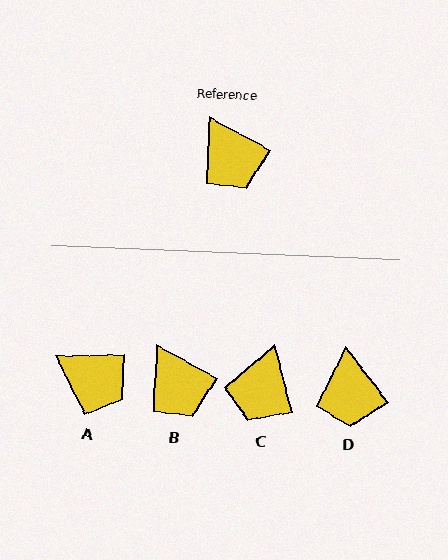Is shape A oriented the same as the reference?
No, it is off by about 30 degrees.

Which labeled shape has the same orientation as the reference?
B.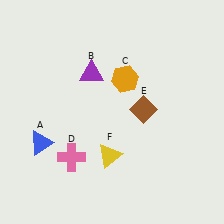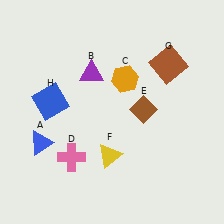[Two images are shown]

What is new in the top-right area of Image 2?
A brown square (G) was added in the top-right area of Image 2.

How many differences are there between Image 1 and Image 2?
There are 2 differences between the two images.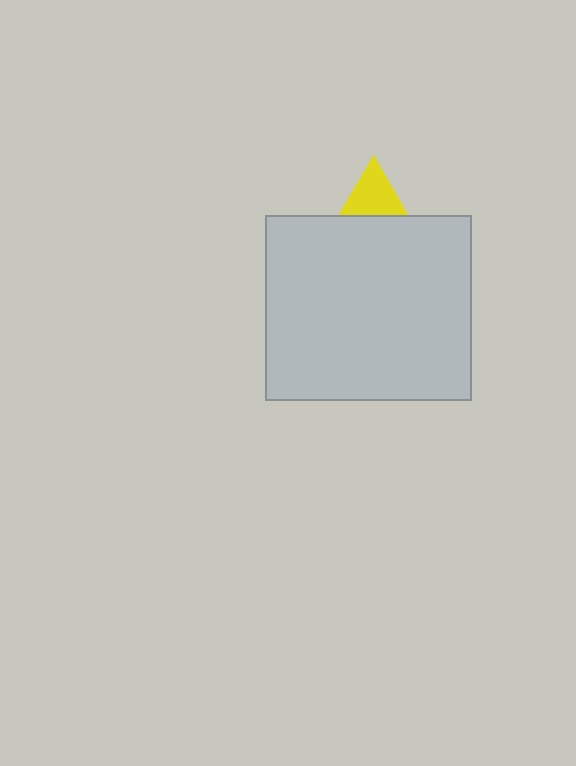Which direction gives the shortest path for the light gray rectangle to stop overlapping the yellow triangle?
Moving down gives the shortest separation.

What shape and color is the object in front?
The object in front is a light gray rectangle.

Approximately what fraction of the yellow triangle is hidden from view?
Roughly 65% of the yellow triangle is hidden behind the light gray rectangle.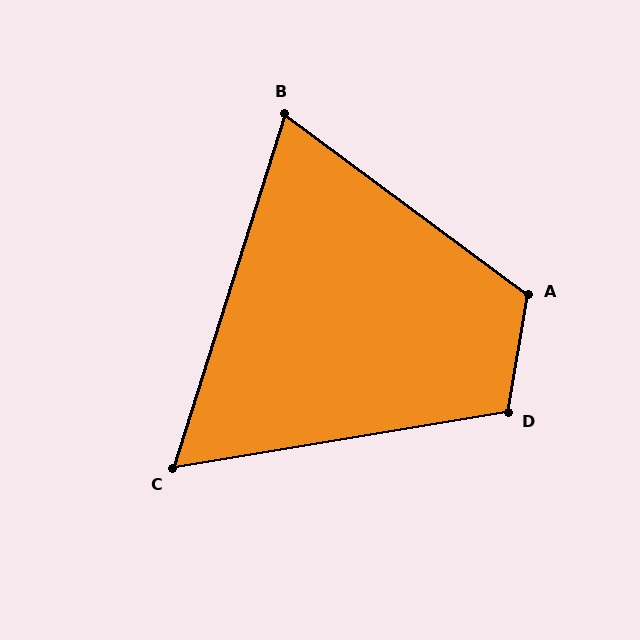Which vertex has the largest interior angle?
A, at approximately 117 degrees.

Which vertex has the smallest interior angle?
C, at approximately 63 degrees.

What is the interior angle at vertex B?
Approximately 71 degrees (acute).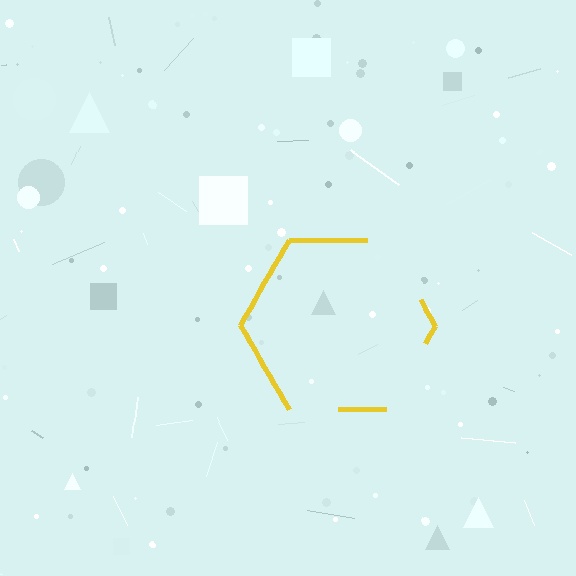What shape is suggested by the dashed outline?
The dashed outline suggests a hexagon.